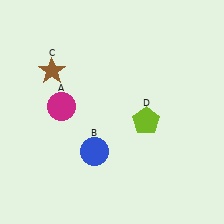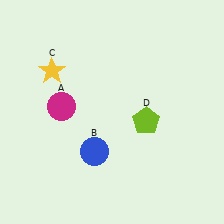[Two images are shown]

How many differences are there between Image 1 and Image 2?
There is 1 difference between the two images.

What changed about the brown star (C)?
In Image 1, C is brown. In Image 2, it changed to yellow.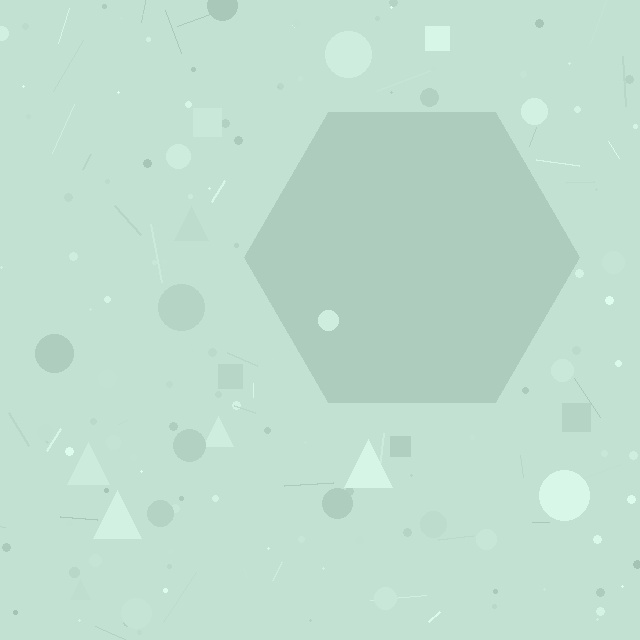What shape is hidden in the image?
A hexagon is hidden in the image.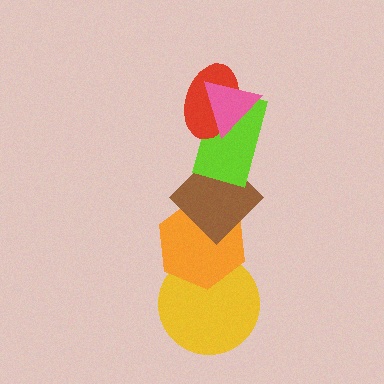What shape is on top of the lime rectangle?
The red ellipse is on top of the lime rectangle.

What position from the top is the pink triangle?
The pink triangle is 1st from the top.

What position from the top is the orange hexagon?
The orange hexagon is 5th from the top.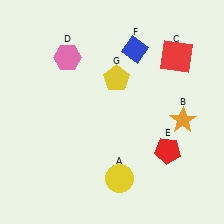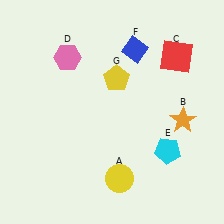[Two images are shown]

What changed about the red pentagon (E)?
In Image 1, E is red. In Image 2, it changed to cyan.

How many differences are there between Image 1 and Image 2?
There is 1 difference between the two images.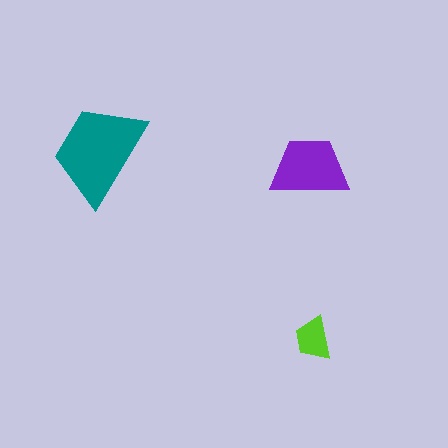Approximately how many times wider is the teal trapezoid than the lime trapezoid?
About 2.5 times wider.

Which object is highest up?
The teal trapezoid is topmost.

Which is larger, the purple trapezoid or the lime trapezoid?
The purple one.